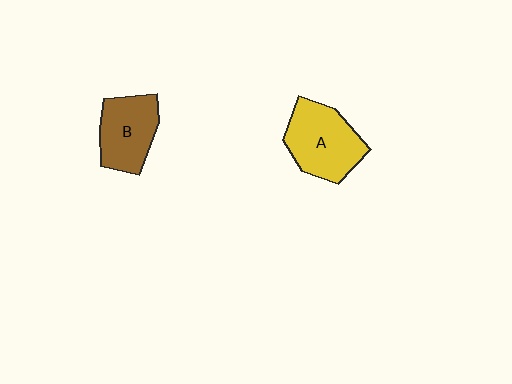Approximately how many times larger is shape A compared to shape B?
Approximately 1.2 times.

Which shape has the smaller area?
Shape B (brown).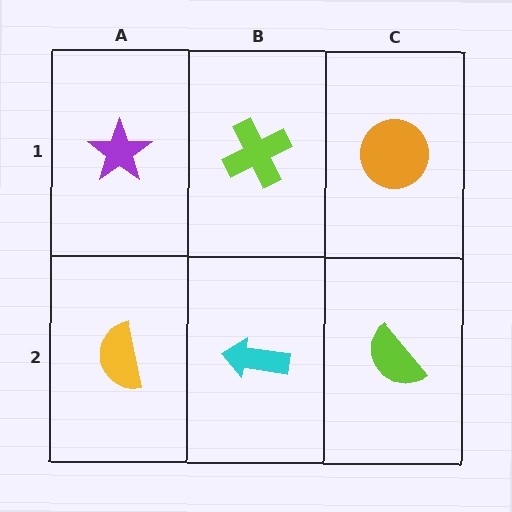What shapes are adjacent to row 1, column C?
A lime semicircle (row 2, column C), a lime cross (row 1, column B).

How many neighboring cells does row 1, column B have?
3.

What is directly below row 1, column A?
A yellow semicircle.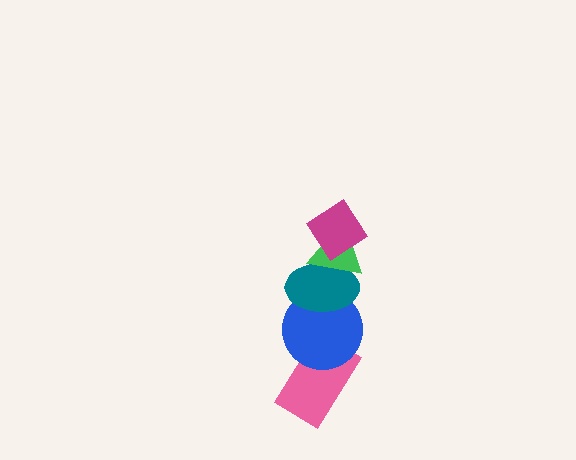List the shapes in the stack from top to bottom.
From top to bottom: the magenta diamond, the green triangle, the teal ellipse, the blue circle, the pink rectangle.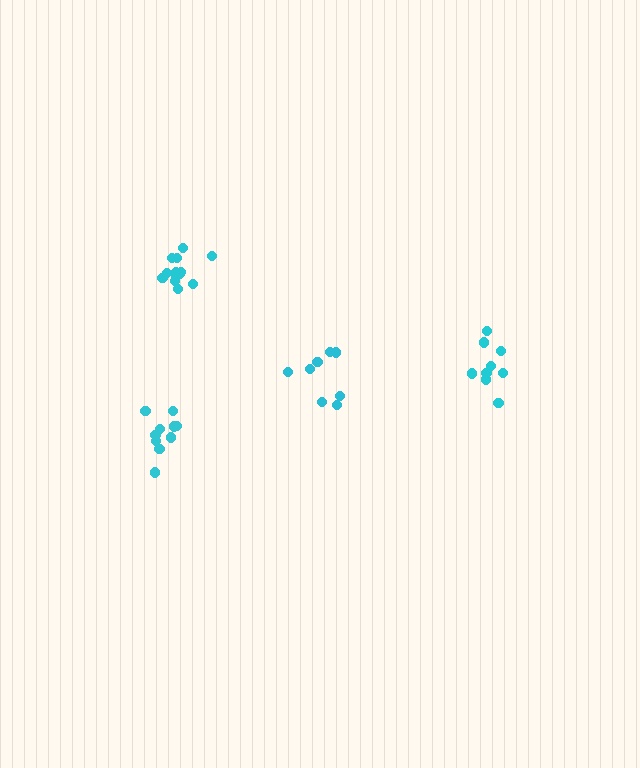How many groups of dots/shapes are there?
There are 4 groups.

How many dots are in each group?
Group 1: 9 dots, Group 2: 8 dots, Group 3: 13 dots, Group 4: 10 dots (40 total).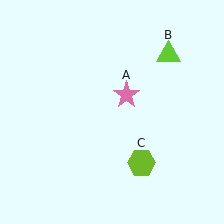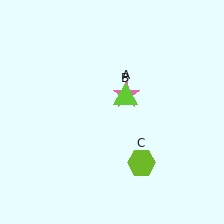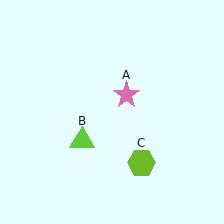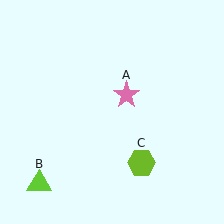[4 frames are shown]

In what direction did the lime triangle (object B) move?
The lime triangle (object B) moved down and to the left.